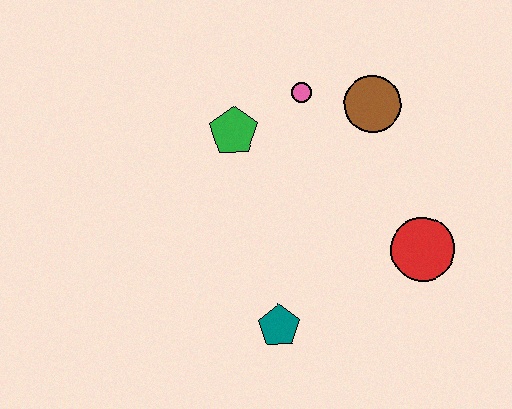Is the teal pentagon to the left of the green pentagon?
No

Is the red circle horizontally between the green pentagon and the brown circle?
No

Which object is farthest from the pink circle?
The teal pentagon is farthest from the pink circle.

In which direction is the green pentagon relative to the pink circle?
The green pentagon is to the left of the pink circle.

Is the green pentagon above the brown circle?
No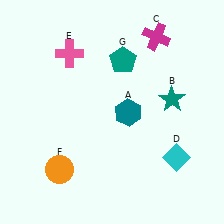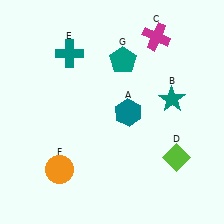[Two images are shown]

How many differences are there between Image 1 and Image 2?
There are 2 differences between the two images.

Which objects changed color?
D changed from cyan to lime. E changed from pink to teal.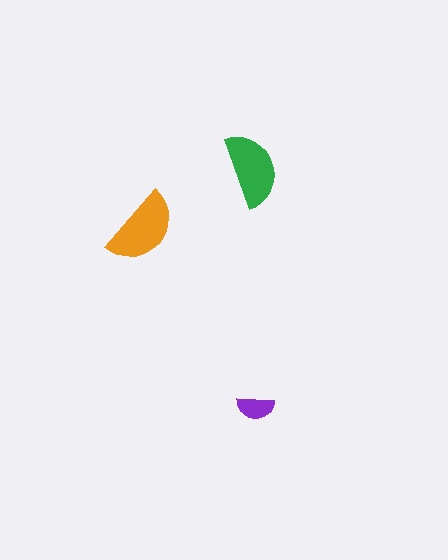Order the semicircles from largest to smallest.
the orange one, the green one, the purple one.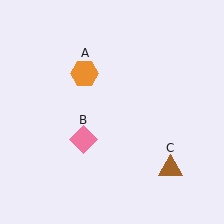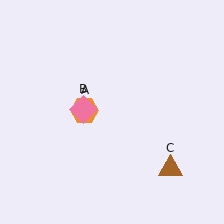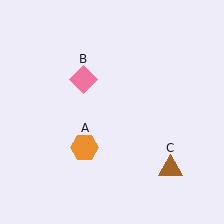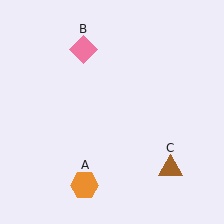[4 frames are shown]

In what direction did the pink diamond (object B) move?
The pink diamond (object B) moved up.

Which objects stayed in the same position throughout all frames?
Brown triangle (object C) remained stationary.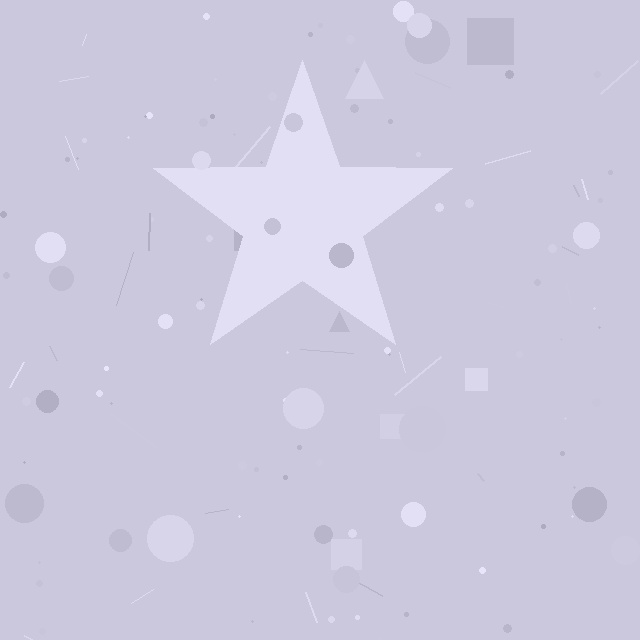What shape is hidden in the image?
A star is hidden in the image.